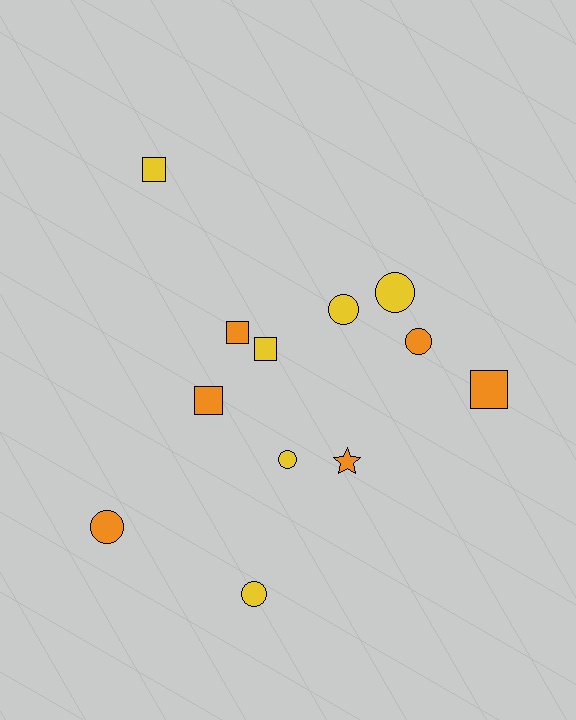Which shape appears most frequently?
Circle, with 6 objects.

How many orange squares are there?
There are 3 orange squares.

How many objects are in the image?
There are 12 objects.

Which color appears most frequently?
Orange, with 6 objects.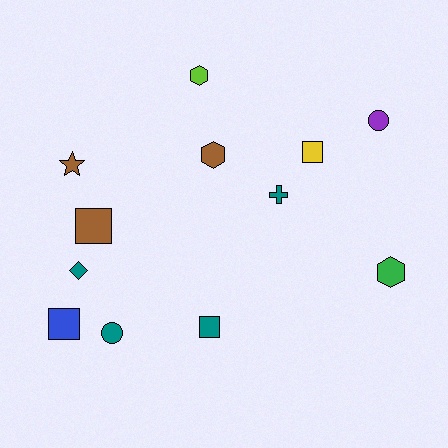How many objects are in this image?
There are 12 objects.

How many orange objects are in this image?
There are no orange objects.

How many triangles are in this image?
There are no triangles.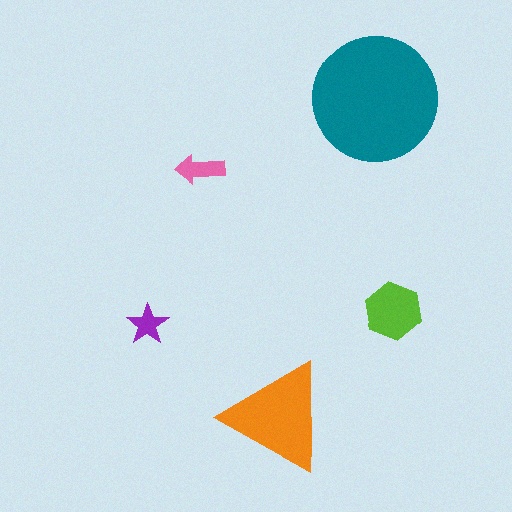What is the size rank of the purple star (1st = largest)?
5th.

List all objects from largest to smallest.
The teal circle, the orange triangle, the lime hexagon, the pink arrow, the purple star.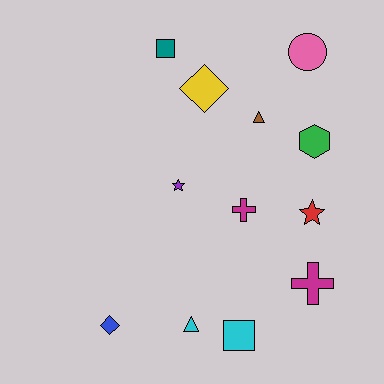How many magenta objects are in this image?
There are 2 magenta objects.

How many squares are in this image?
There are 2 squares.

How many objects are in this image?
There are 12 objects.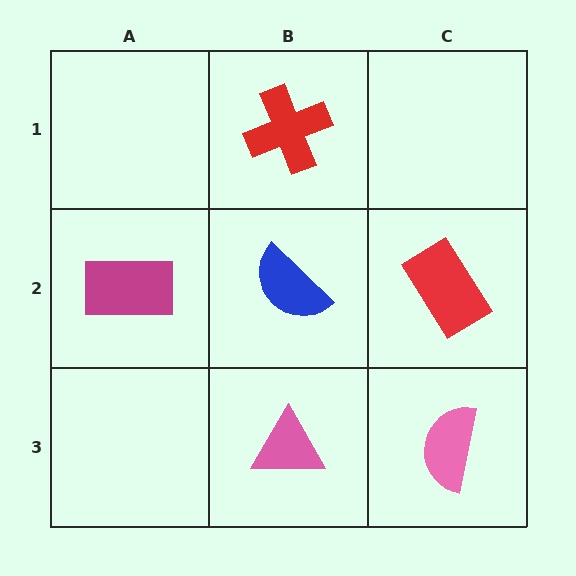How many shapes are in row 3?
2 shapes.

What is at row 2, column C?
A red rectangle.